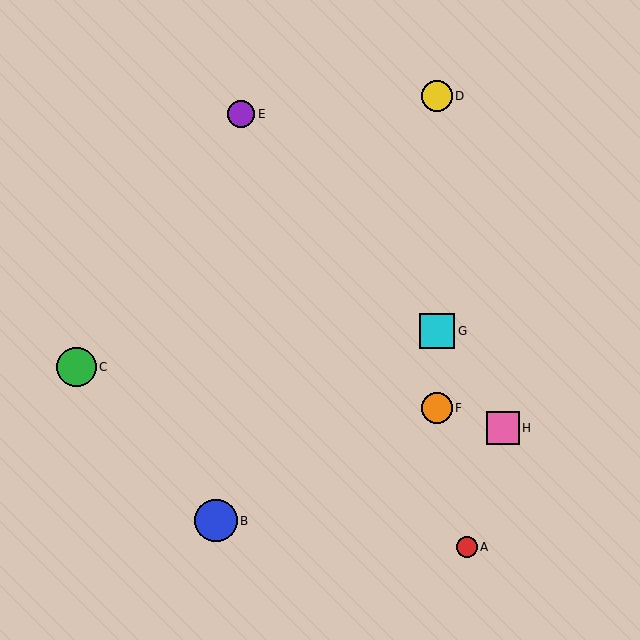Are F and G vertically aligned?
Yes, both are at x≈437.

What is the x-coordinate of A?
Object A is at x≈467.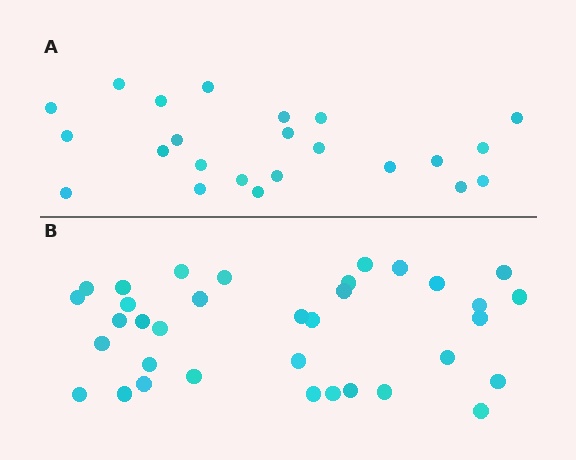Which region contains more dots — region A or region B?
Region B (the bottom region) has more dots.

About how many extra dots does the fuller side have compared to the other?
Region B has roughly 12 or so more dots than region A.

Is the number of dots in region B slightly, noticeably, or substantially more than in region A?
Region B has substantially more. The ratio is roughly 1.5 to 1.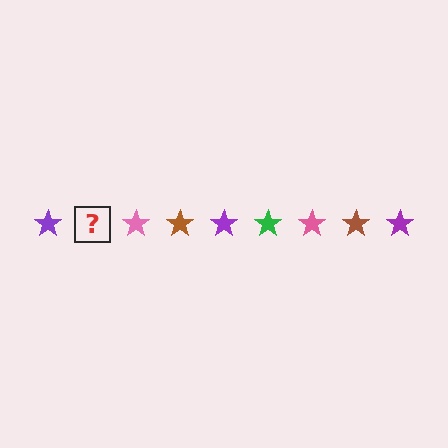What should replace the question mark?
The question mark should be replaced with a green star.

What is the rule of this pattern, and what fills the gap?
The rule is that the pattern cycles through purple, green, pink, brown stars. The gap should be filled with a green star.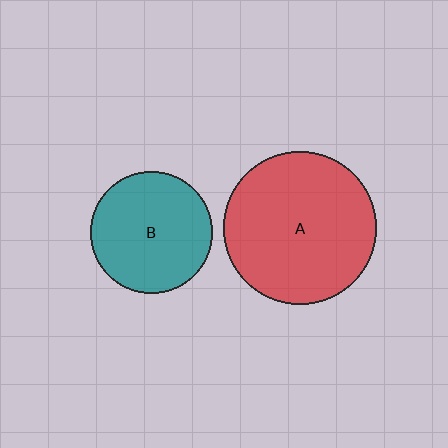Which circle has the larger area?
Circle A (red).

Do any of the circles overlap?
No, none of the circles overlap.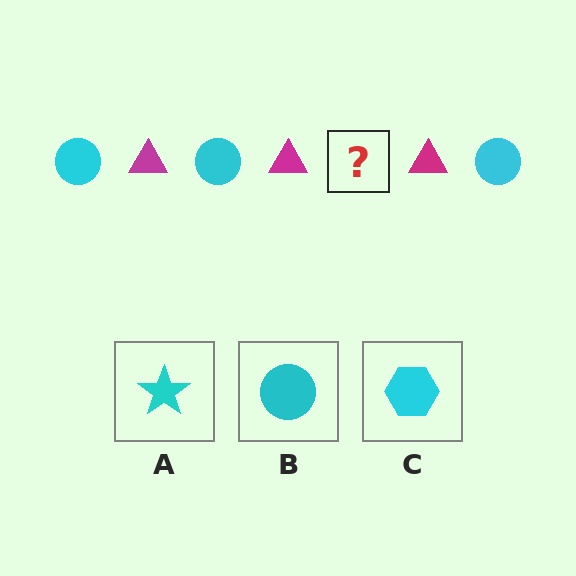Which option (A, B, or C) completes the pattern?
B.